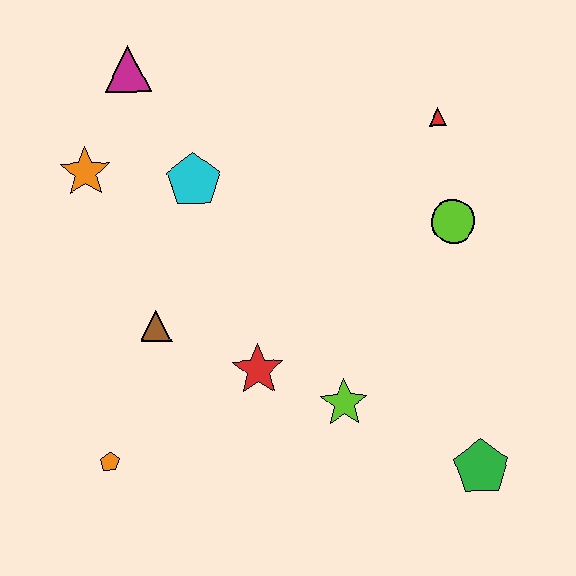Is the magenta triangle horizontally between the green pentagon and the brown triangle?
No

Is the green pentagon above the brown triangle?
No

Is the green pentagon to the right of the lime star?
Yes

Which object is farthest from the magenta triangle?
The green pentagon is farthest from the magenta triangle.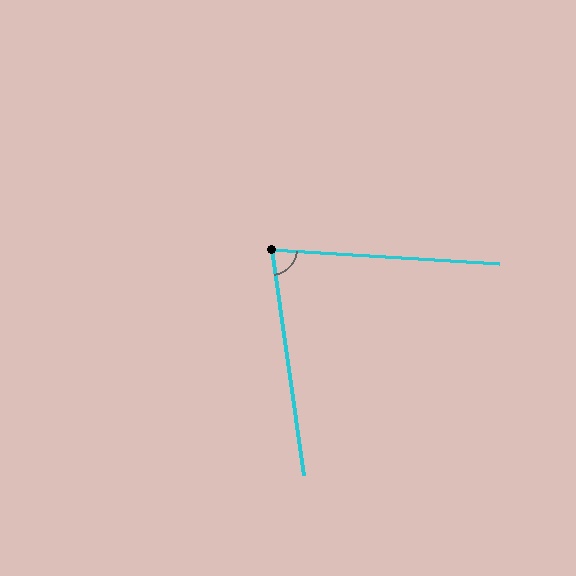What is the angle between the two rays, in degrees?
Approximately 78 degrees.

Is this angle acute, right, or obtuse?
It is acute.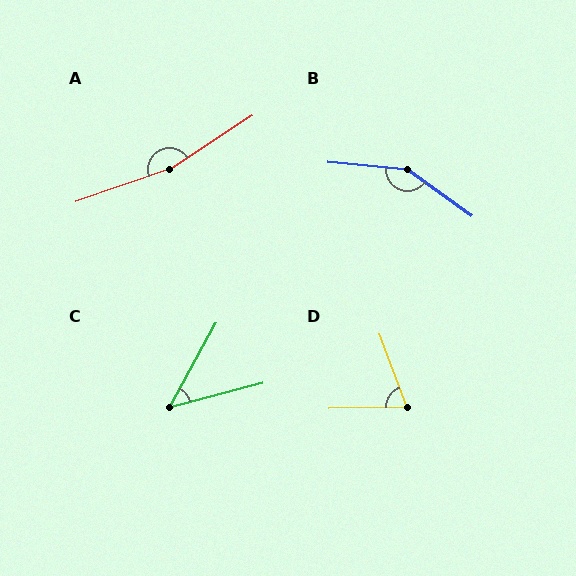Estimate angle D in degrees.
Approximately 71 degrees.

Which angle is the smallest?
C, at approximately 46 degrees.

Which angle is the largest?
A, at approximately 166 degrees.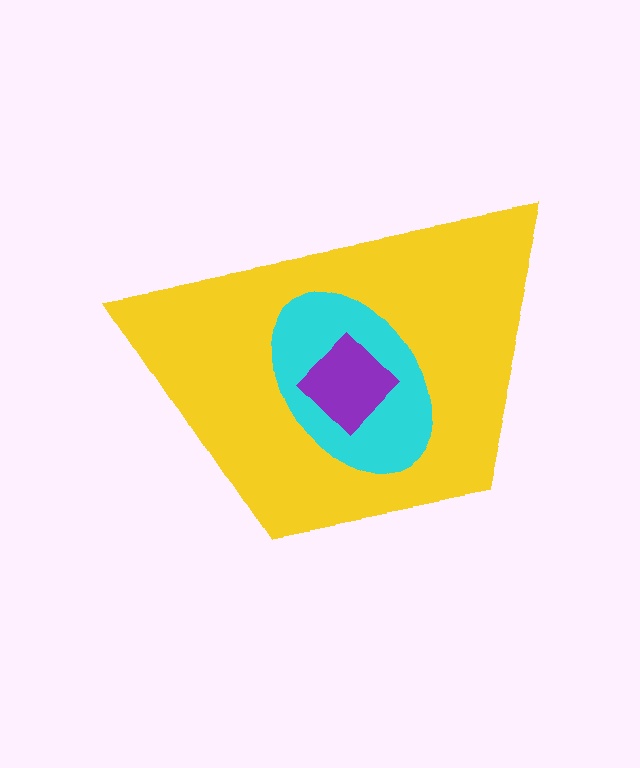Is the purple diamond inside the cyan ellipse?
Yes.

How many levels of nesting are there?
3.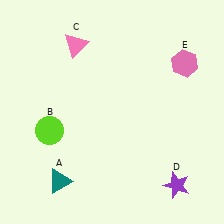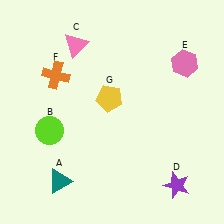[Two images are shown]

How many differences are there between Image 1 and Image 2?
There are 2 differences between the two images.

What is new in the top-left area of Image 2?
A yellow pentagon (G) was added in the top-left area of Image 2.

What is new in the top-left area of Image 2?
An orange cross (F) was added in the top-left area of Image 2.